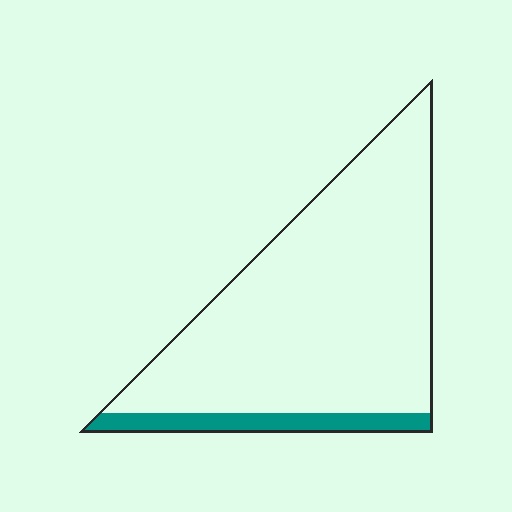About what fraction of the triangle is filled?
About one tenth (1/10).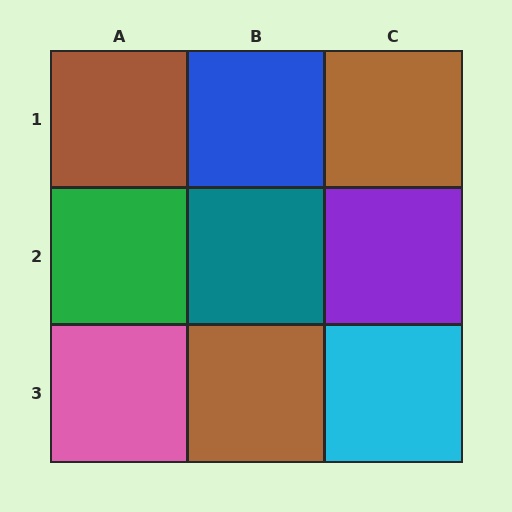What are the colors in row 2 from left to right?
Green, teal, purple.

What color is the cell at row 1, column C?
Brown.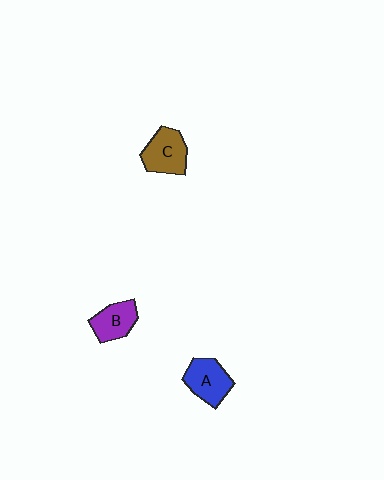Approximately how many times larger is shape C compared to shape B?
Approximately 1.2 times.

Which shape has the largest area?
Shape C (brown).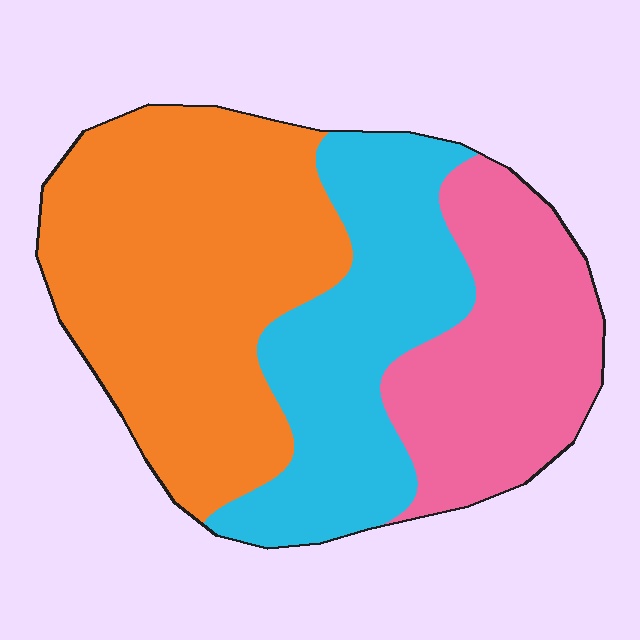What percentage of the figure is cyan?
Cyan takes up about one quarter (1/4) of the figure.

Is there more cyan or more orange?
Orange.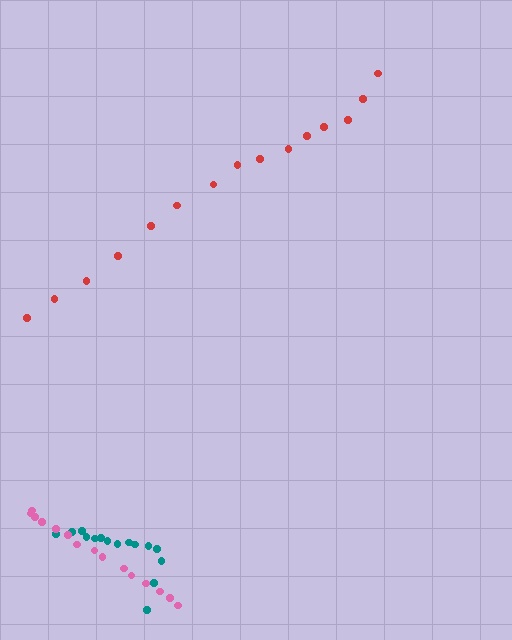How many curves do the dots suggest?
There are 3 distinct paths.